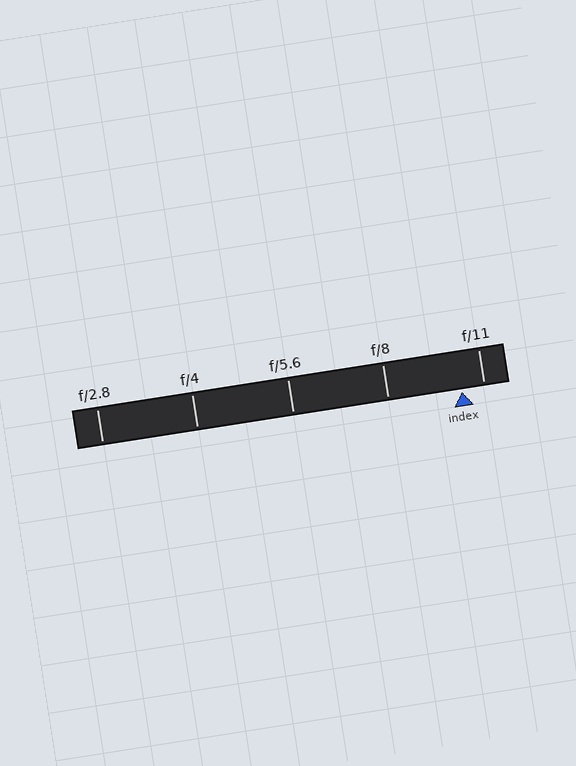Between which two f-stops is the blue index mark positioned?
The index mark is between f/8 and f/11.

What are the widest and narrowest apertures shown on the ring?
The widest aperture shown is f/2.8 and the narrowest is f/11.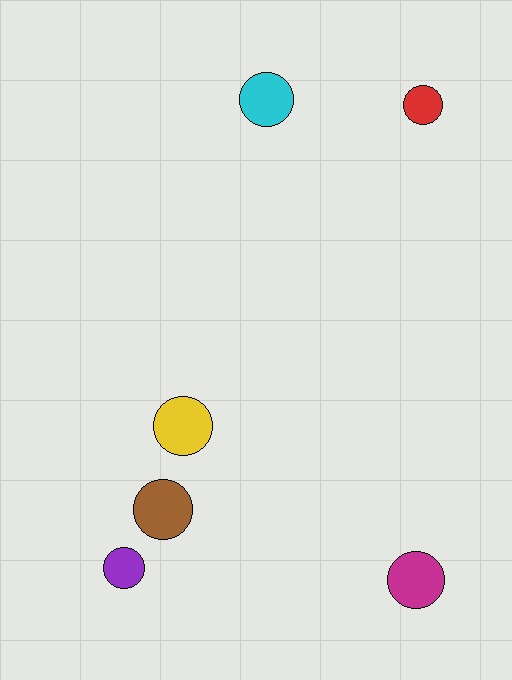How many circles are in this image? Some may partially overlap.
There are 6 circles.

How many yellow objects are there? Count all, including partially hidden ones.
There is 1 yellow object.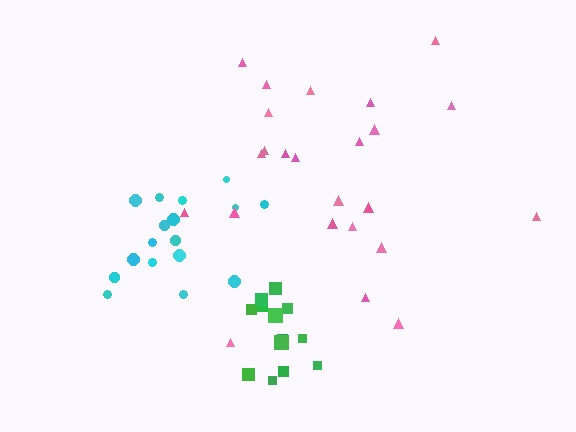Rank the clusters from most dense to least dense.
green, cyan, pink.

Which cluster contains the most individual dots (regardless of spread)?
Pink (24).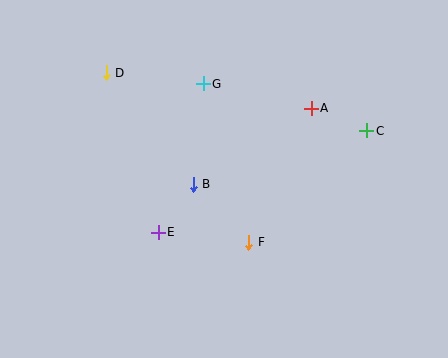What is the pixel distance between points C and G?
The distance between C and G is 170 pixels.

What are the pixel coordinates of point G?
Point G is at (203, 84).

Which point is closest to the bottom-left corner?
Point E is closest to the bottom-left corner.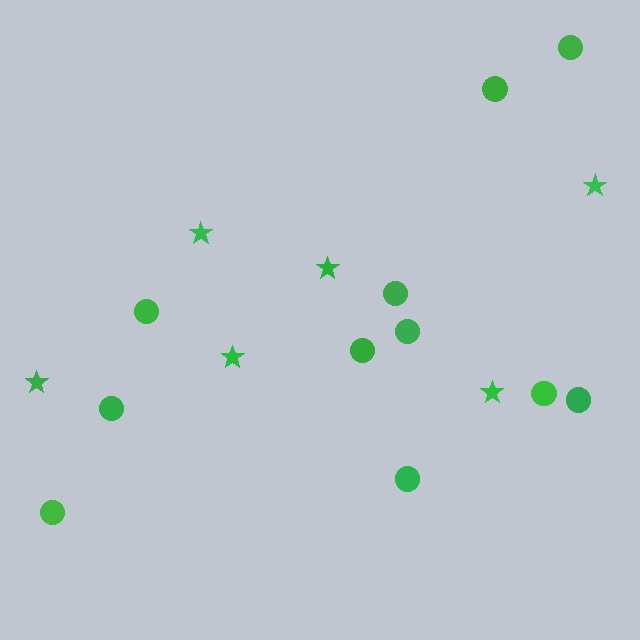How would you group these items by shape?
There are 2 groups: one group of circles (11) and one group of stars (6).